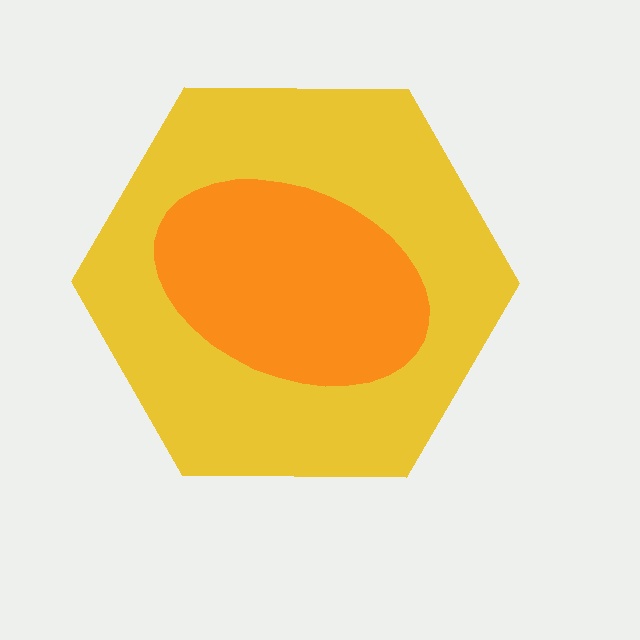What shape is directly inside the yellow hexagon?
The orange ellipse.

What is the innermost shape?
The orange ellipse.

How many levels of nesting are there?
2.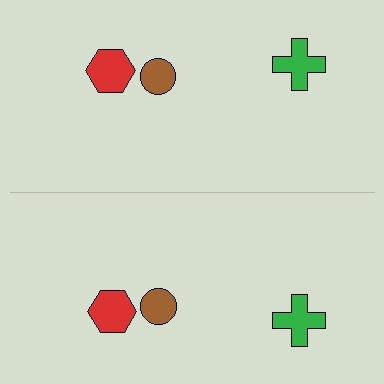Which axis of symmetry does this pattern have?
The pattern has a horizontal axis of symmetry running through the center of the image.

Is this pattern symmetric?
Yes, this pattern has bilateral (reflection) symmetry.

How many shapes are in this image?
There are 6 shapes in this image.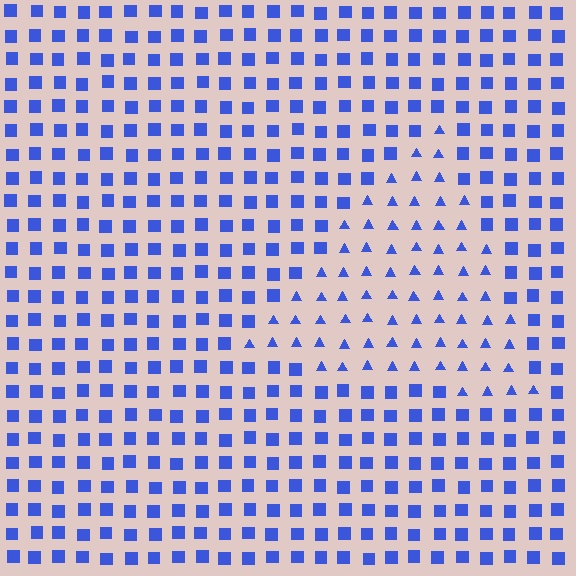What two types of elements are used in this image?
The image uses triangles inside the triangle region and squares outside it.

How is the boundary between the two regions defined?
The boundary is defined by a change in element shape: triangles inside vs. squares outside. All elements share the same color and spacing.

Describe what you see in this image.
The image is filled with small blue elements arranged in a uniform grid. A triangle-shaped region contains triangles, while the surrounding area contains squares. The boundary is defined purely by the change in element shape.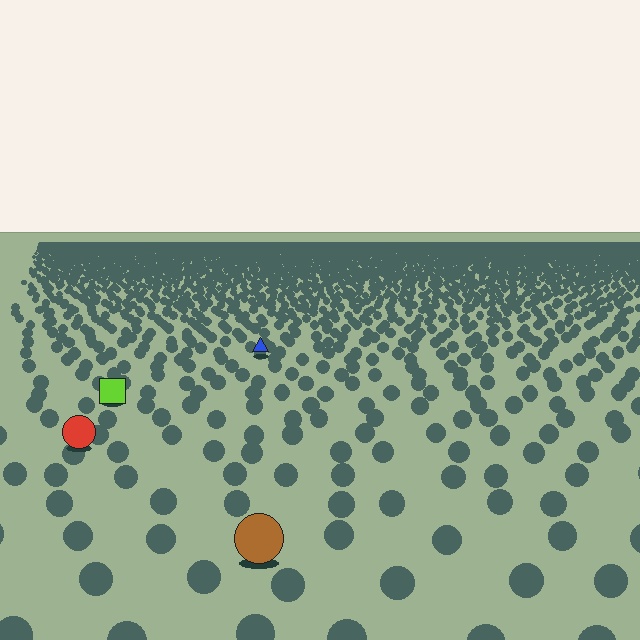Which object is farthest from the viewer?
The blue triangle is farthest from the viewer. It appears smaller and the ground texture around it is denser.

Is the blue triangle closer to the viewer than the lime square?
No. The lime square is closer — you can tell from the texture gradient: the ground texture is coarser near it.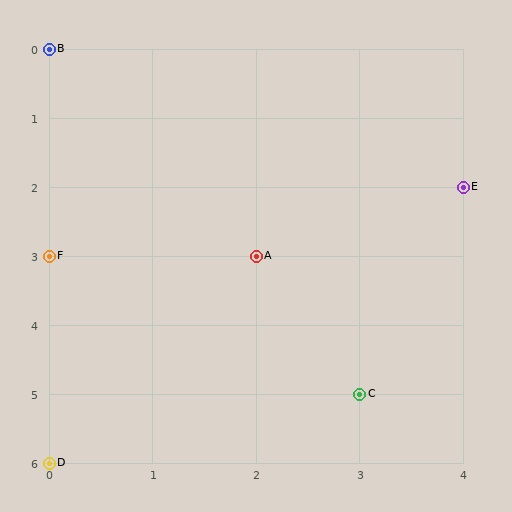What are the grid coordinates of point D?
Point D is at grid coordinates (0, 6).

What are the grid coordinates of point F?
Point F is at grid coordinates (0, 3).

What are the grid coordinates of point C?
Point C is at grid coordinates (3, 5).